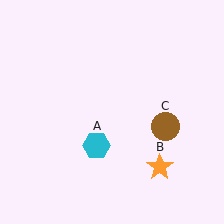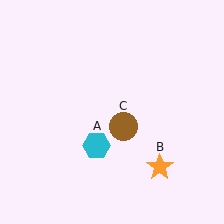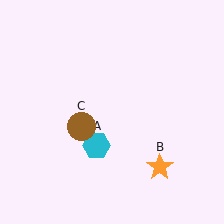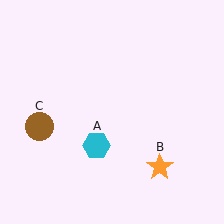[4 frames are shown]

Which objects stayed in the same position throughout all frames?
Cyan hexagon (object A) and orange star (object B) remained stationary.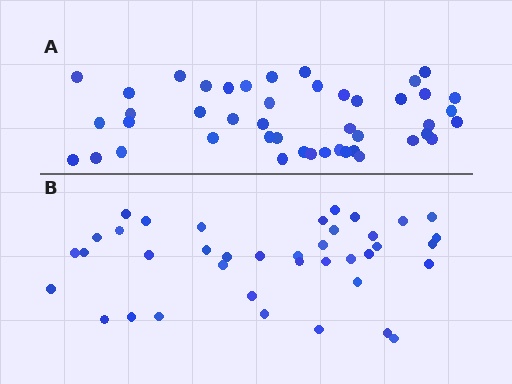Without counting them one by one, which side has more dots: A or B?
Region A (the top region) has more dots.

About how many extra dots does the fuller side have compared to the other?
Region A has about 6 more dots than region B.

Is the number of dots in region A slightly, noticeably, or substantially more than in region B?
Region A has only slightly more — the two regions are fairly close. The ratio is roughly 1.2 to 1.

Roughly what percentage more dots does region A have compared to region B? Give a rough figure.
About 15% more.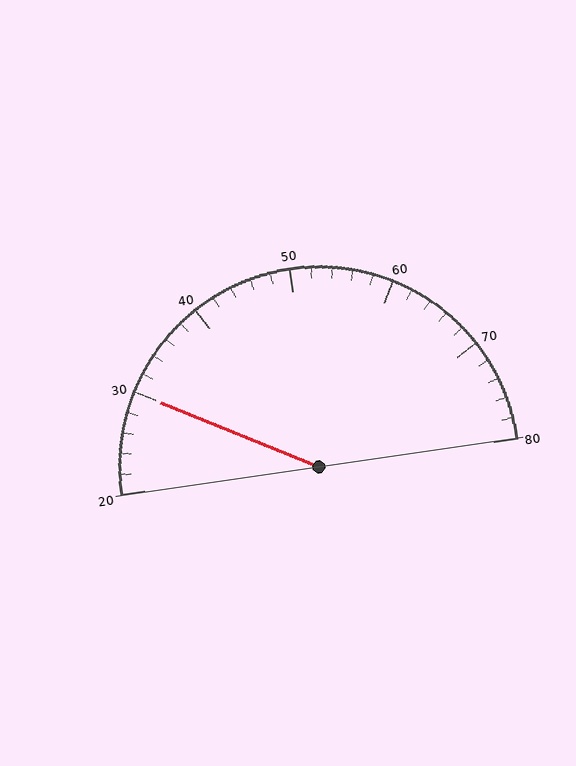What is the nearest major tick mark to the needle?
The nearest major tick mark is 30.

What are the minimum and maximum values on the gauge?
The gauge ranges from 20 to 80.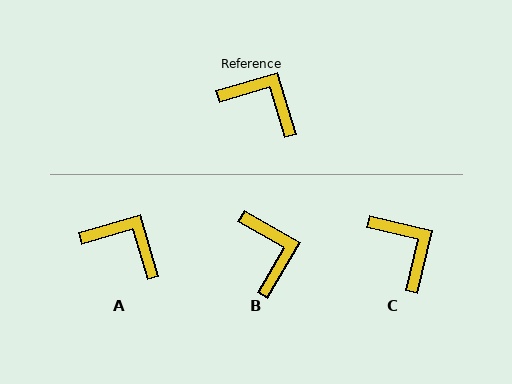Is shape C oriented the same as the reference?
No, it is off by about 30 degrees.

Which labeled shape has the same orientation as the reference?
A.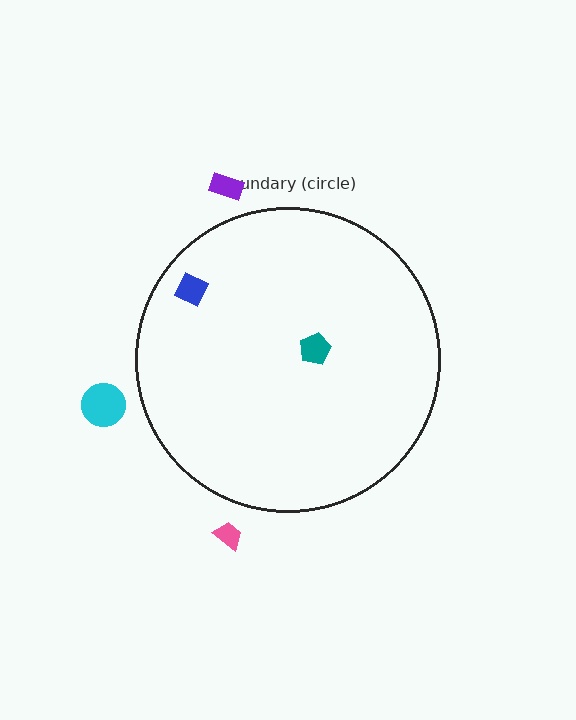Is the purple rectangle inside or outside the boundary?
Outside.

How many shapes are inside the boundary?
2 inside, 3 outside.